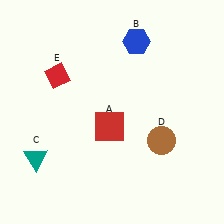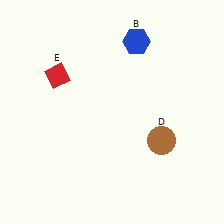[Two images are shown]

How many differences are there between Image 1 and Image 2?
There are 2 differences between the two images.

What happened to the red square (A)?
The red square (A) was removed in Image 2. It was in the bottom-left area of Image 1.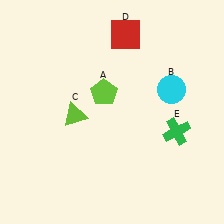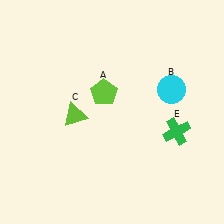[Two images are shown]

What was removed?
The red square (D) was removed in Image 2.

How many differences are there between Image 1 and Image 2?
There is 1 difference between the two images.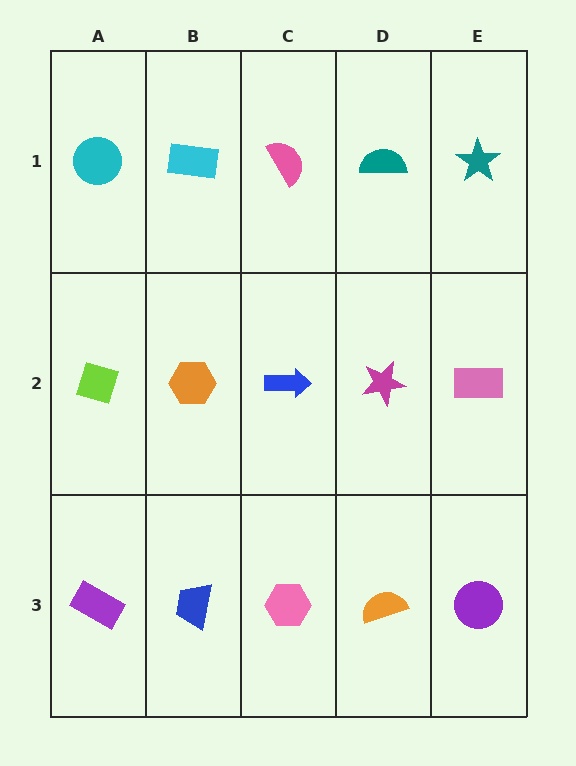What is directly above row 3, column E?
A pink rectangle.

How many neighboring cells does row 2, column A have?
3.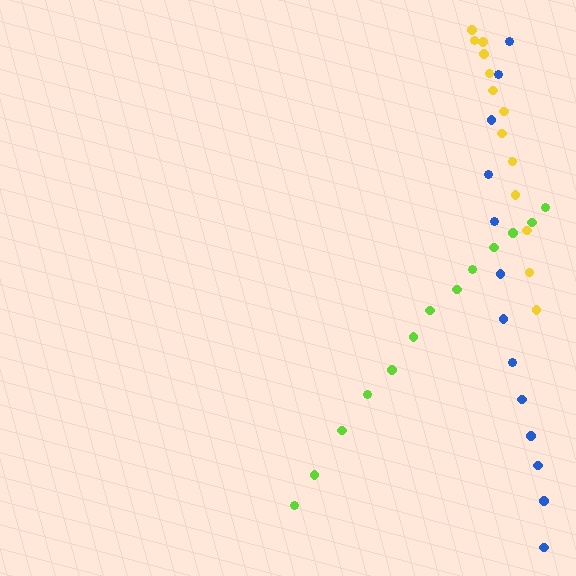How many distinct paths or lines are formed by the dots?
There are 3 distinct paths.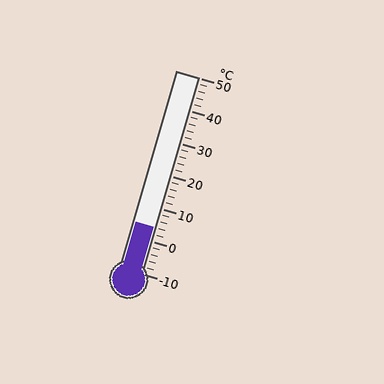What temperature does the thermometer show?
The thermometer shows approximately 4°C.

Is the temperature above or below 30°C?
The temperature is below 30°C.